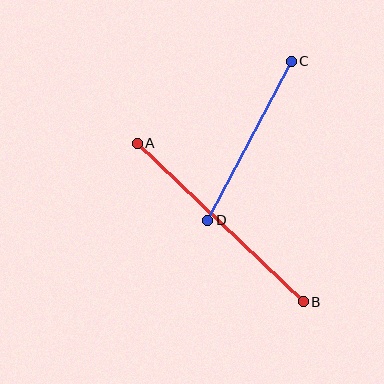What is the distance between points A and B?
The distance is approximately 229 pixels.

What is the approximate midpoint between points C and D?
The midpoint is at approximately (250, 141) pixels.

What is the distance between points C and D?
The distance is approximately 180 pixels.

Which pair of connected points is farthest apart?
Points A and B are farthest apart.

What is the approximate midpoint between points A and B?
The midpoint is at approximately (220, 222) pixels.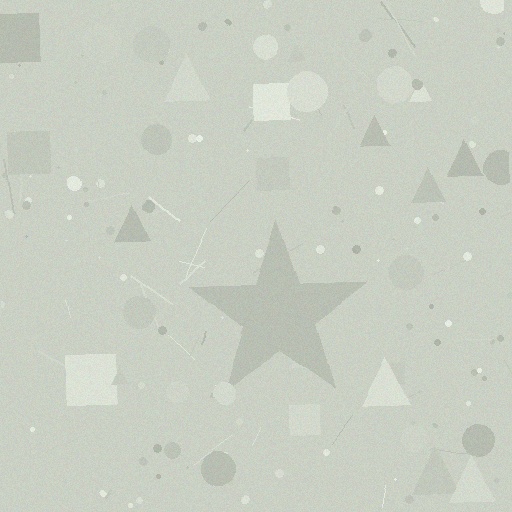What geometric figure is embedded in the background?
A star is embedded in the background.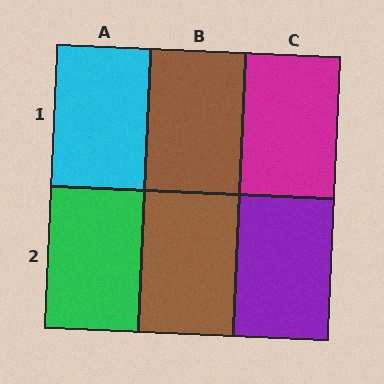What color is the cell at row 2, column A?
Green.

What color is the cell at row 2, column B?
Brown.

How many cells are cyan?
1 cell is cyan.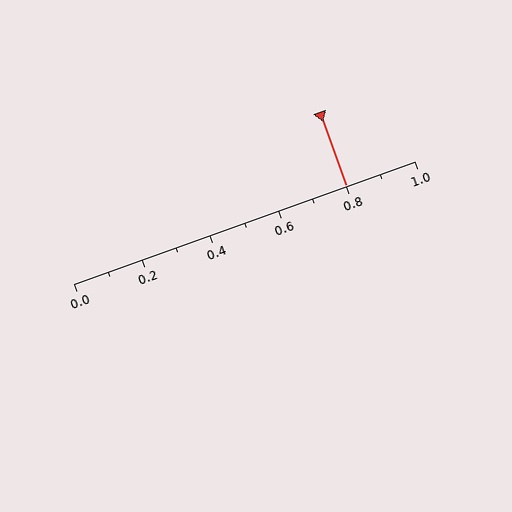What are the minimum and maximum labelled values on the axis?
The axis runs from 0.0 to 1.0.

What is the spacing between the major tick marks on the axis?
The major ticks are spaced 0.2 apart.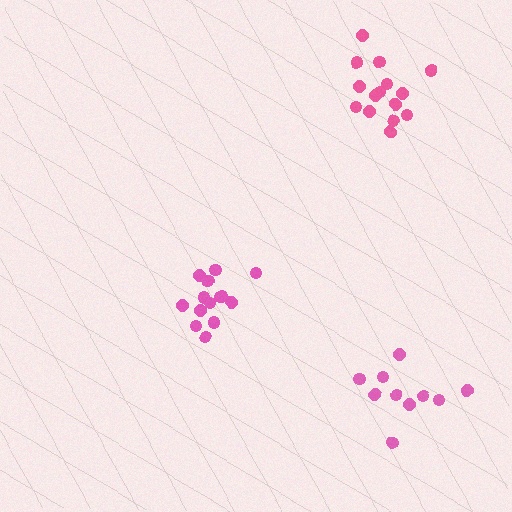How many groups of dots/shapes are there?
There are 3 groups.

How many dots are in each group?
Group 1: 10 dots, Group 2: 15 dots, Group 3: 14 dots (39 total).